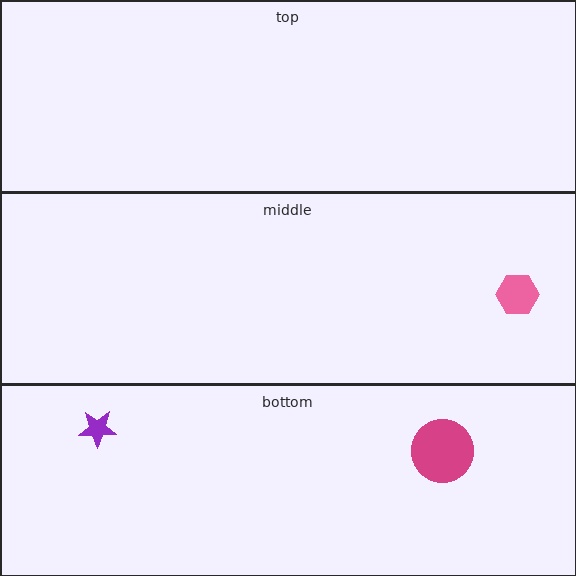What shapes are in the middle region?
The pink hexagon.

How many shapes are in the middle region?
1.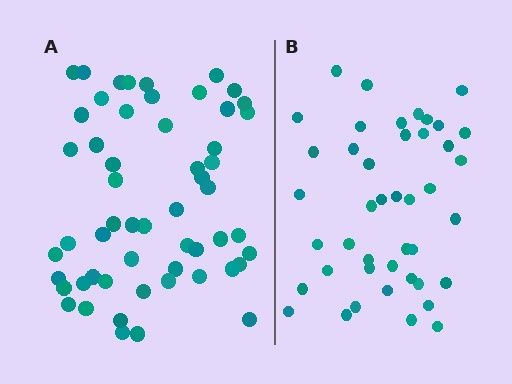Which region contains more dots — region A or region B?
Region A (the left region) has more dots.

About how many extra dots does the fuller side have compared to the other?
Region A has roughly 12 or so more dots than region B.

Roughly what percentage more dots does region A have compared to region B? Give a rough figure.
About 30% more.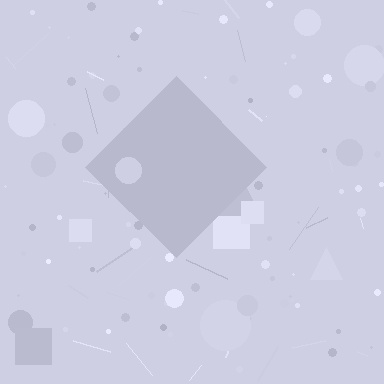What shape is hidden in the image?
A diamond is hidden in the image.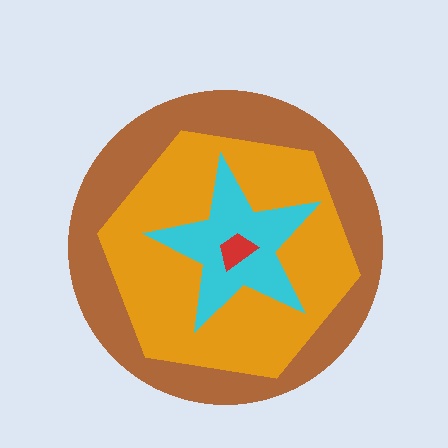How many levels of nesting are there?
4.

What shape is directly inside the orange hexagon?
The cyan star.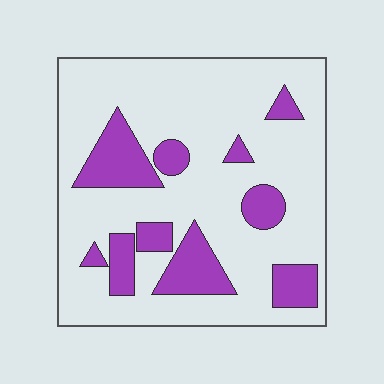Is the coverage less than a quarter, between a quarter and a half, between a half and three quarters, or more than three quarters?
Less than a quarter.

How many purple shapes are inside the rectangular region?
10.